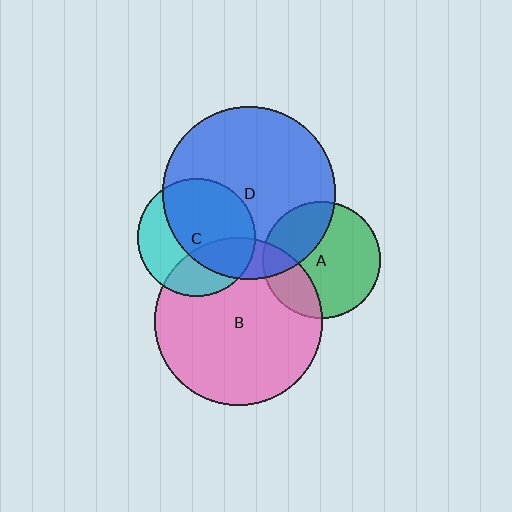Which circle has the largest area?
Circle D (blue).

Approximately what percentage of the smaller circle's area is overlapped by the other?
Approximately 30%.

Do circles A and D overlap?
Yes.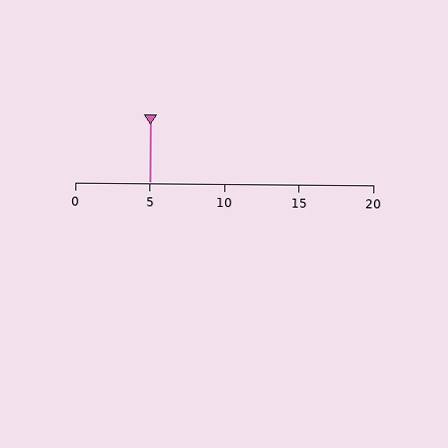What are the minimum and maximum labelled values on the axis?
The axis runs from 0 to 20.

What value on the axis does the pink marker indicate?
The marker indicates approximately 5.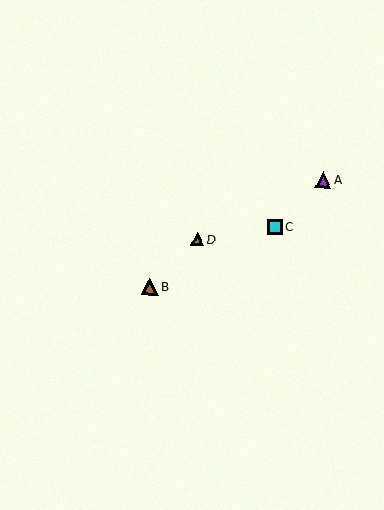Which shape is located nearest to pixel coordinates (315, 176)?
The purple triangle (labeled A) at (323, 180) is nearest to that location.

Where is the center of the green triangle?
The center of the green triangle is at (197, 239).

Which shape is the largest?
The brown triangle (labeled B) is the largest.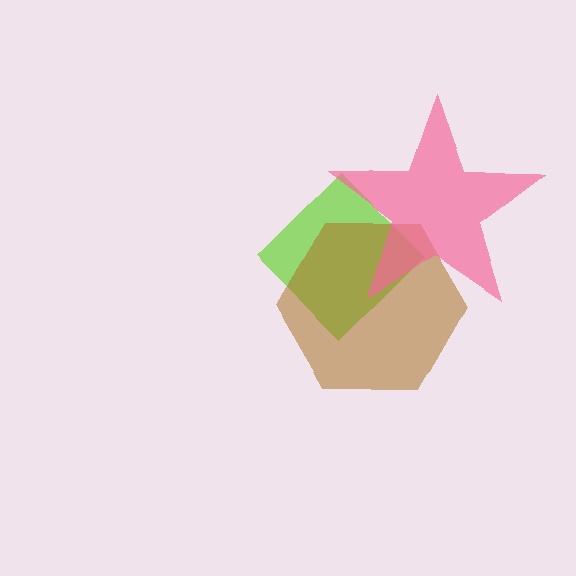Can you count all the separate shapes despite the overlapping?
Yes, there are 3 separate shapes.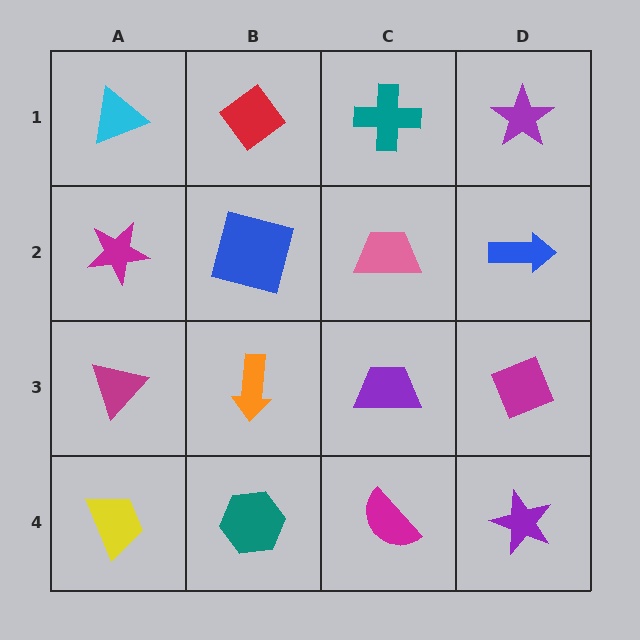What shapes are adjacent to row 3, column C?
A pink trapezoid (row 2, column C), a magenta semicircle (row 4, column C), an orange arrow (row 3, column B), a magenta diamond (row 3, column D).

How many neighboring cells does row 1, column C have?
3.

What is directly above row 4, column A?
A magenta triangle.